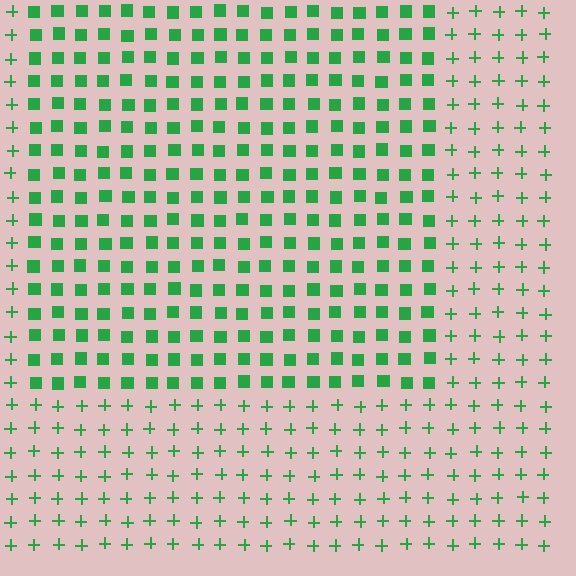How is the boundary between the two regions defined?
The boundary is defined by a change in element shape: squares inside vs. plus signs outside. All elements share the same color and spacing.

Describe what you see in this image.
The image is filled with small green elements arranged in a uniform grid. A rectangle-shaped region contains squares, while the surrounding area contains plus signs. The boundary is defined purely by the change in element shape.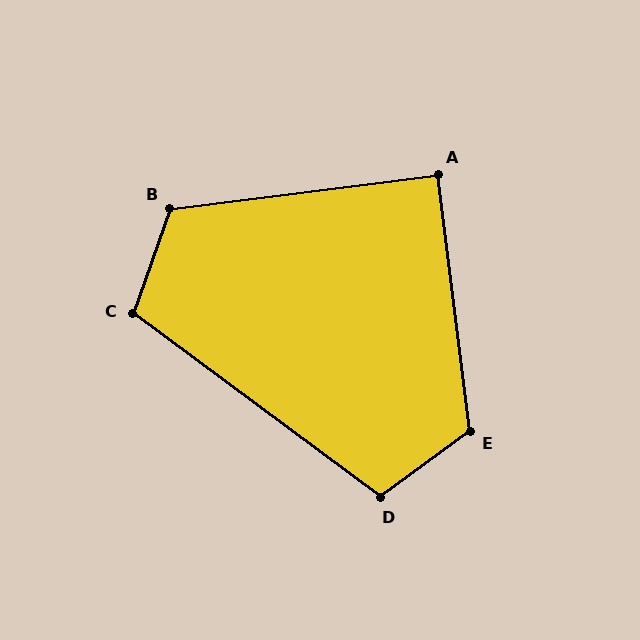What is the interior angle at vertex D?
Approximately 107 degrees (obtuse).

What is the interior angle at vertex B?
Approximately 116 degrees (obtuse).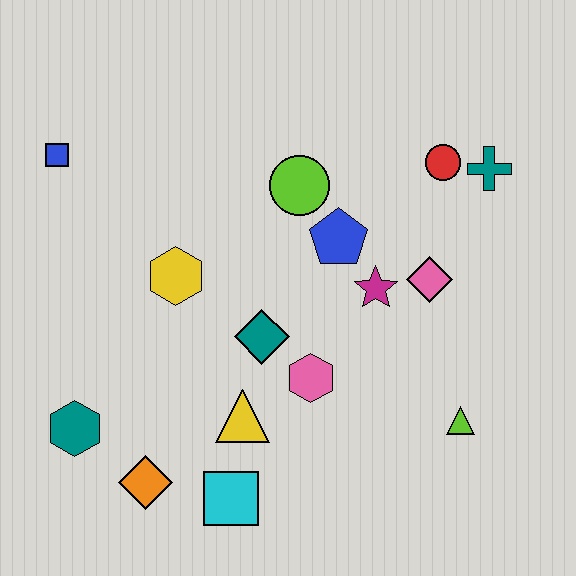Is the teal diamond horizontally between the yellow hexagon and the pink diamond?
Yes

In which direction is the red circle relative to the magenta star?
The red circle is above the magenta star.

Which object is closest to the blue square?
The yellow hexagon is closest to the blue square.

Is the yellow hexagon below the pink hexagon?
No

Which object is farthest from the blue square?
The lime triangle is farthest from the blue square.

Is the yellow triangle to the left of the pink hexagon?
Yes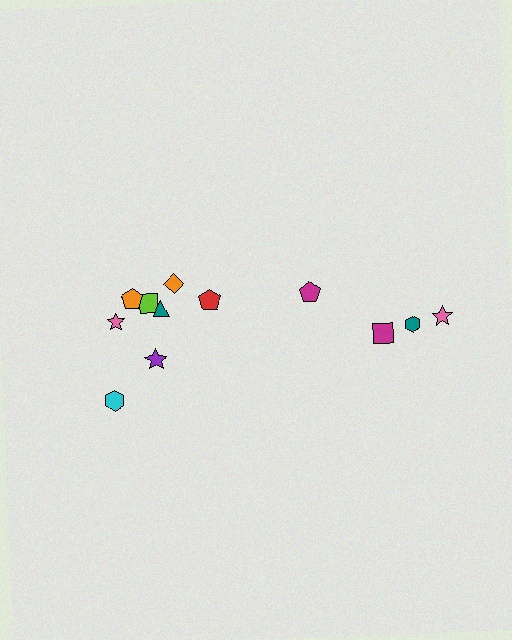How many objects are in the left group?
There are 8 objects.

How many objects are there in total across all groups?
There are 12 objects.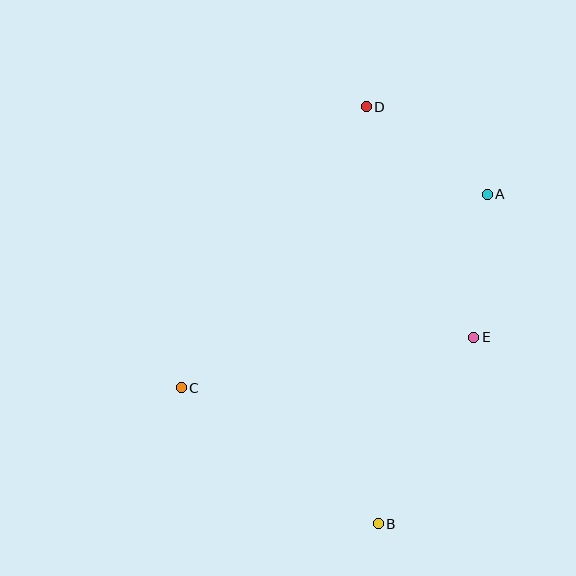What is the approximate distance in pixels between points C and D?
The distance between C and D is approximately 336 pixels.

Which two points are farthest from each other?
Points B and D are farthest from each other.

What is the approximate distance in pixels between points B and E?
The distance between B and E is approximately 210 pixels.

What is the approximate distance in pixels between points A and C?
The distance between A and C is approximately 362 pixels.